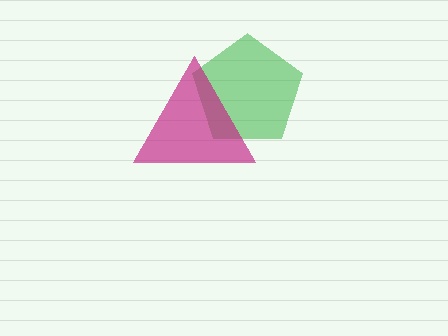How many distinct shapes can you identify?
There are 2 distinct shapes: a green pentagon, a magenta triangle.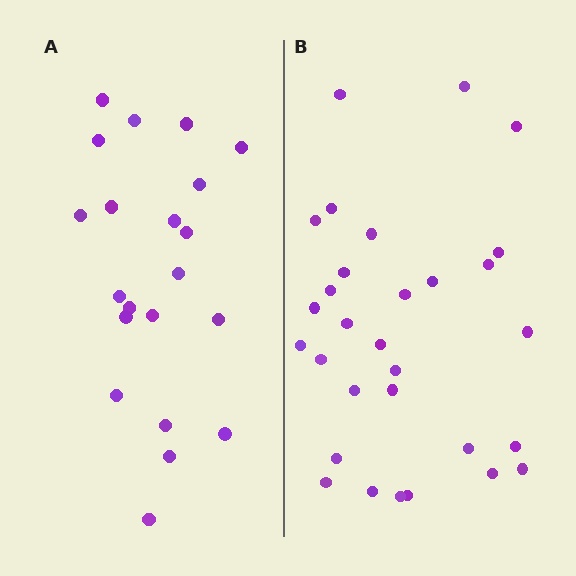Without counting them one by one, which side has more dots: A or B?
Region B (the right region) has more dots.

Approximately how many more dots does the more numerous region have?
Region B has roughly 8 or so more dots than region A.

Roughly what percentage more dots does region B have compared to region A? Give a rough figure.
About 45% more.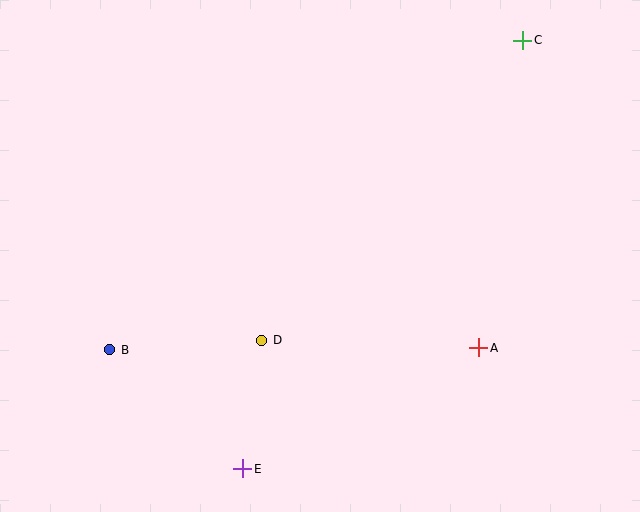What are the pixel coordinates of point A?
Point A is at (479, 348).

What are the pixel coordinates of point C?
Point C is at (523, 40).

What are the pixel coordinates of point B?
Point B is at (110, 350).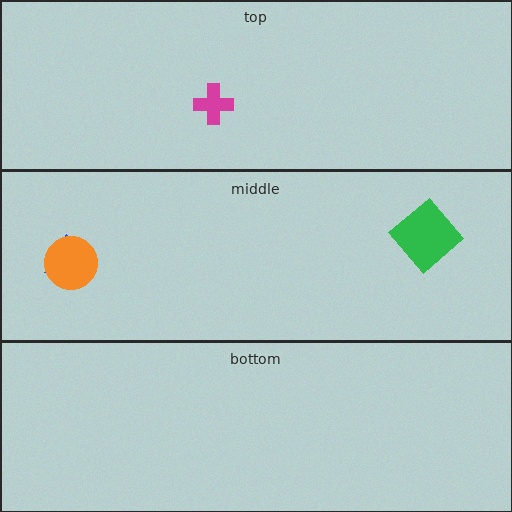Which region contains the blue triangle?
The middle region.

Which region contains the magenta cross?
The top region.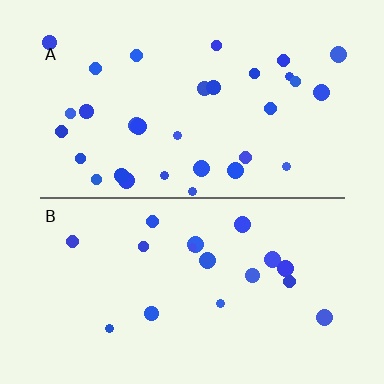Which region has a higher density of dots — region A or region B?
A (the top).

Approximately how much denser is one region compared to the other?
Approximately 1.8× — region A over region B.